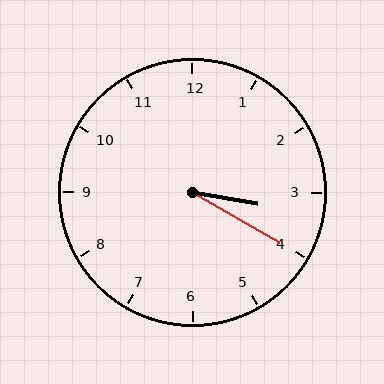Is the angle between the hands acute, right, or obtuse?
It is acute.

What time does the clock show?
3:20.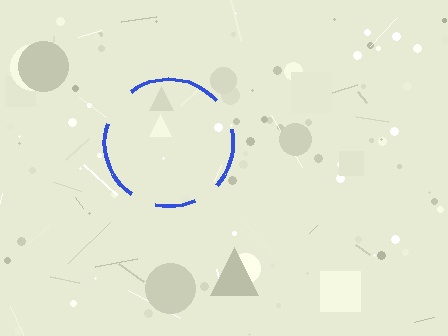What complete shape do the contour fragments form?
The contour fragments form a circle.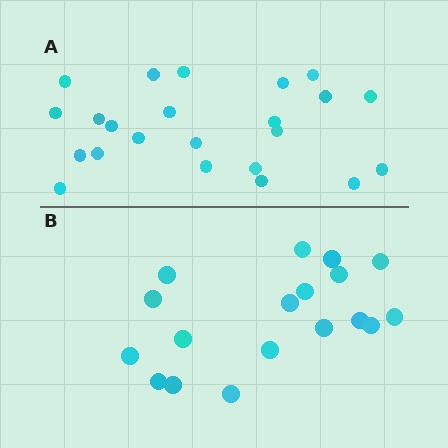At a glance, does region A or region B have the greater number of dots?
Region A (the top region) has more dots.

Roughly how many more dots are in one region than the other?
Region A has about 5 more dots than region B.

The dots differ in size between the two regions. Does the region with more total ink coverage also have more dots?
No. Region B has more total ink coverage because its dots are larger, but region A actually contains more individual dots. Total area can be misleading — the number of items is what matters here.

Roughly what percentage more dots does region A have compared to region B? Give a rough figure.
About 30% more.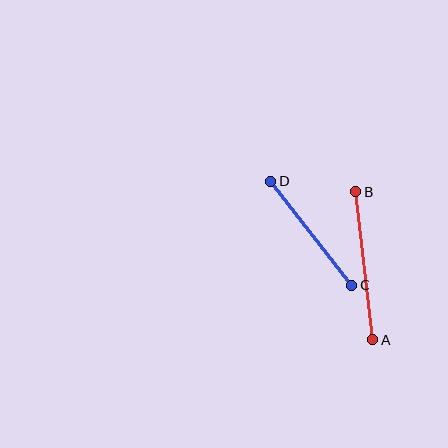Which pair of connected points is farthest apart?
Points A and B are farthest apart.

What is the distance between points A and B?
The distance is approximately 149 pixels.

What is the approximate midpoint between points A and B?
The midpoint is at approximately (364, 266) pixels.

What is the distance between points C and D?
The distance is approximately 132 pixels.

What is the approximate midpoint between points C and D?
The midpoint is at approximately (311, 233) pixels.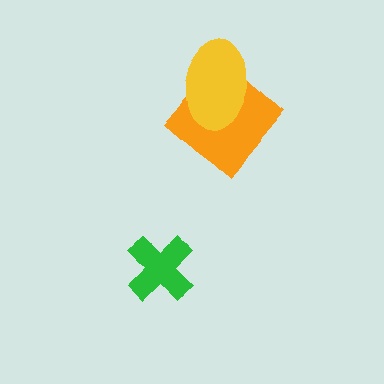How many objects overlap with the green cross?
0 objects overlap with the green cross.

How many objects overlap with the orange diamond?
1 object overlaps with the orange diamond.